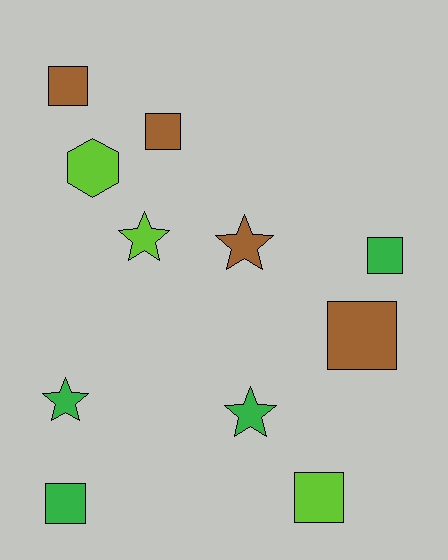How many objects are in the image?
There are 11 objects.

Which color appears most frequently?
Brown, with 4 objects.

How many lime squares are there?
There is 1 lime square.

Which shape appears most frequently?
Square, with 6 objects.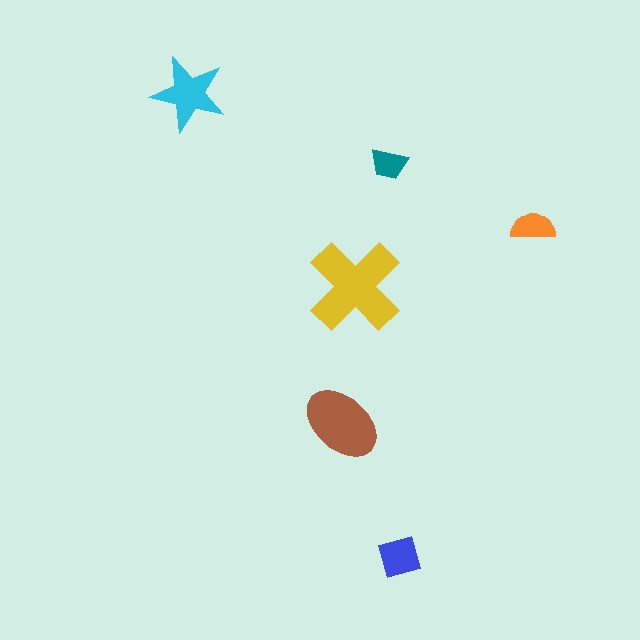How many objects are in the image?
There are 6 objects in the image.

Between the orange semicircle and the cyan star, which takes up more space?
The cyan star.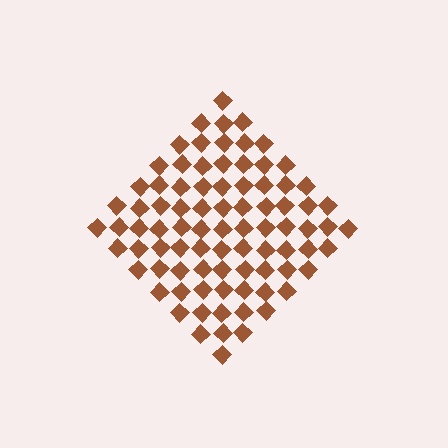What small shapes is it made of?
It is made of small diamonds.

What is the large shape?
The large shape is a diamond.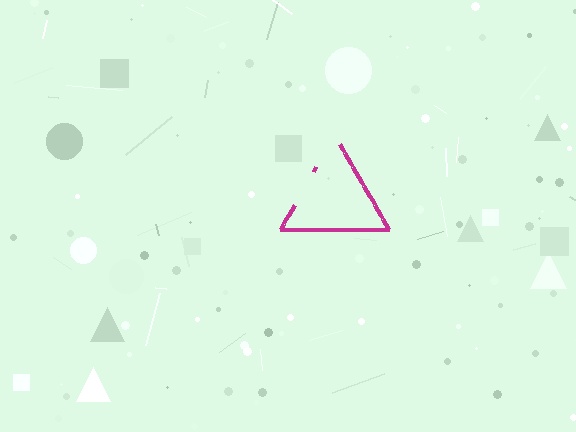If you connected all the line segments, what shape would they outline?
They would outline a triangle.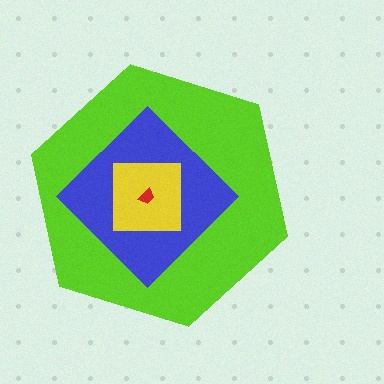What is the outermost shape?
The lime hexagon.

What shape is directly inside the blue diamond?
The yellow square.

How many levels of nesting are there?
4.